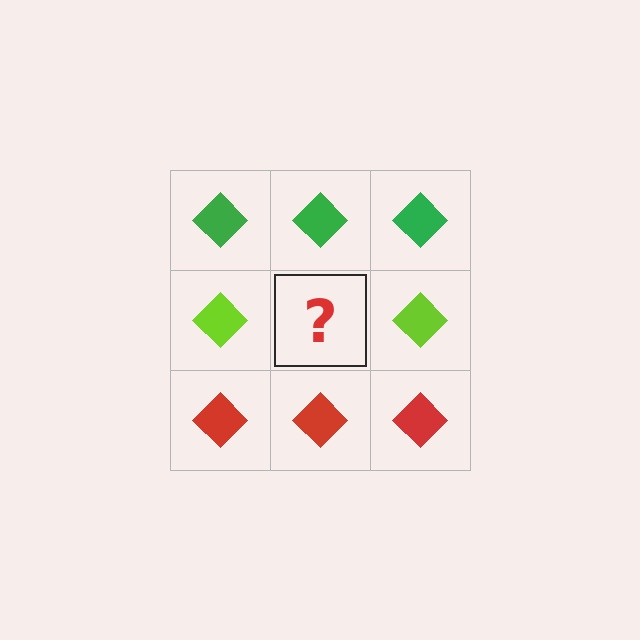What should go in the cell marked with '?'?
The missing cell should contain a lime diamond.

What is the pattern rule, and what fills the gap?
The rule is that each row has a consistent color. The gap should be filled with a lime diamond.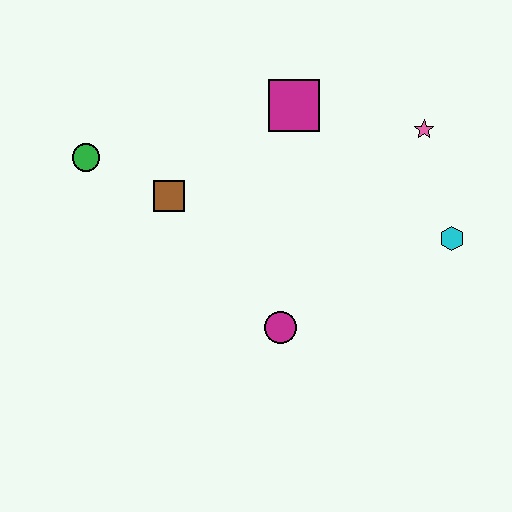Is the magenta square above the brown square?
Yes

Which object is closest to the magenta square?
The pink star is closest to the magenta square.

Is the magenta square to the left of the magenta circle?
No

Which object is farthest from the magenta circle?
The green circle is farthest from the magenta circle.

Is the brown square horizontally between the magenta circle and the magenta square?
No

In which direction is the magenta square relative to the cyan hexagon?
The magenta square is to the left of the cyan hexagon.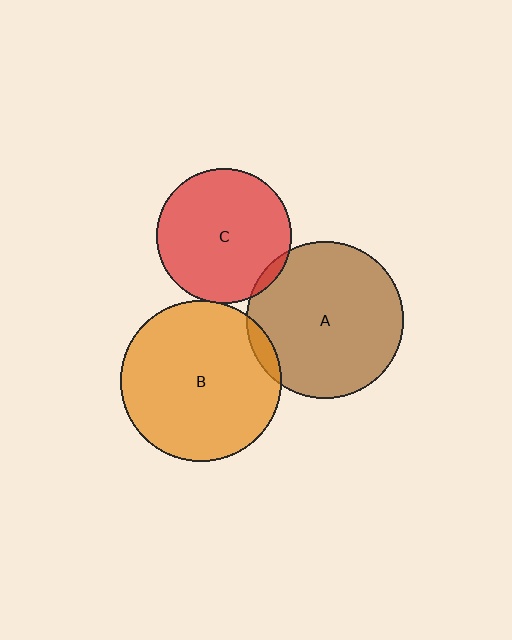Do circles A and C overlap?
Yes.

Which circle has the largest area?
Circle B (orange).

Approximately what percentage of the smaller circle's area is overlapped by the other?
Approximately 5%.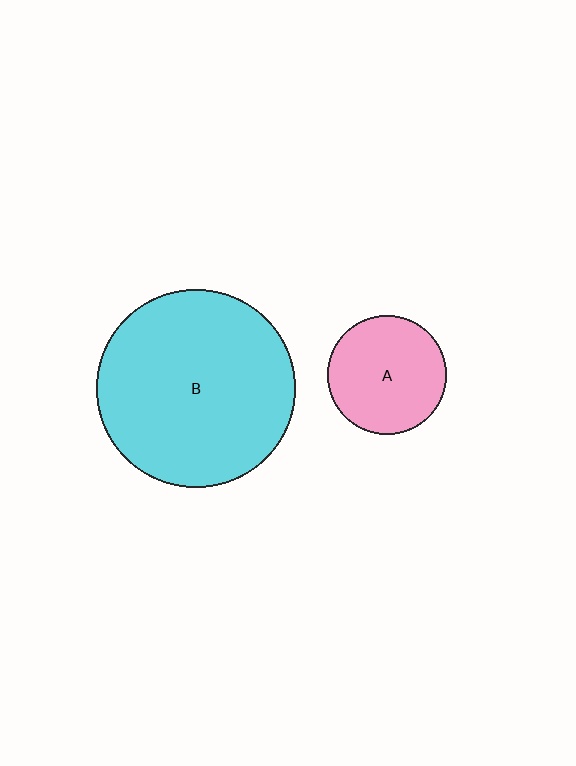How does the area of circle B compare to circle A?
Approximately 2.8 times.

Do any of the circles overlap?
No, none of the circles overlap.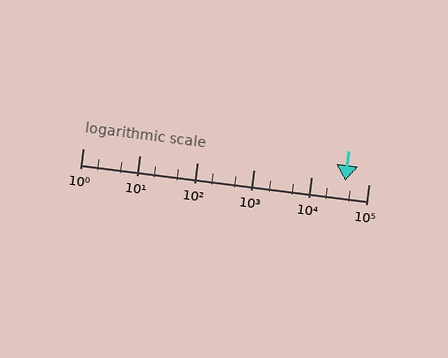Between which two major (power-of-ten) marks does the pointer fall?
The pointer is between 10000 and 100000.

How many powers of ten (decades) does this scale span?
The scale spans 5 decades, from 1 to 100000.